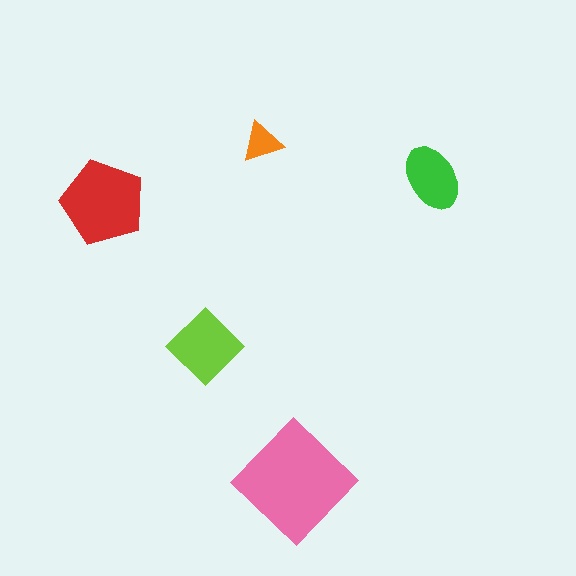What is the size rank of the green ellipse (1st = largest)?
4th.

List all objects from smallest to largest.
The orange triangle, the green ellipse, the lime diamond, the red pentagon, the pink diamond.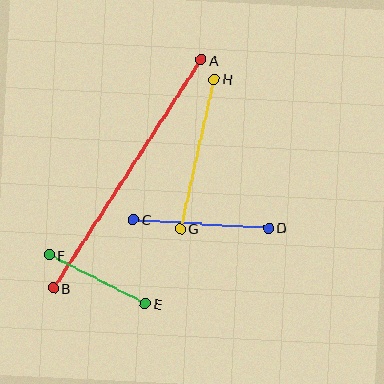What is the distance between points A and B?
The distance is approximately 272 pixels.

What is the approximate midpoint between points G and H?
The midpoint is at approximately (197, 154) pixels.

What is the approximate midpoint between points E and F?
The midpoint is at approximately (97, 279) pixels.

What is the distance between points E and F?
The distance is approximately 108 pixels.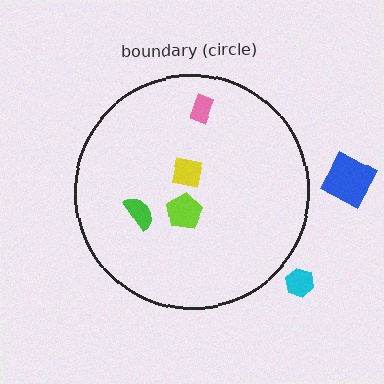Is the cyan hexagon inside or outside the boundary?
Outside.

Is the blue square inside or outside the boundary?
Outside.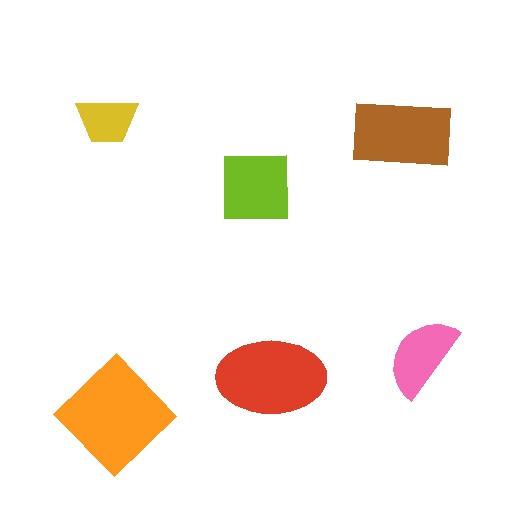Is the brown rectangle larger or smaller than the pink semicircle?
Larger.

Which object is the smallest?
The yellow trapezoid.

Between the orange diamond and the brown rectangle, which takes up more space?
The orange diamond.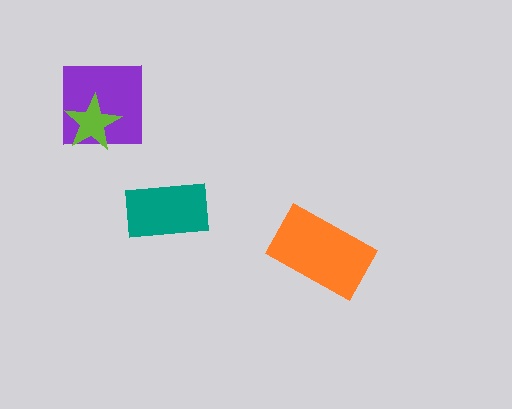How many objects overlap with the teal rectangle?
0 objects overlap with the teal rectangle.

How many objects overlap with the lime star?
1 object overlaps with the lime star.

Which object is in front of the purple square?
The lime star is in front of the purple square.